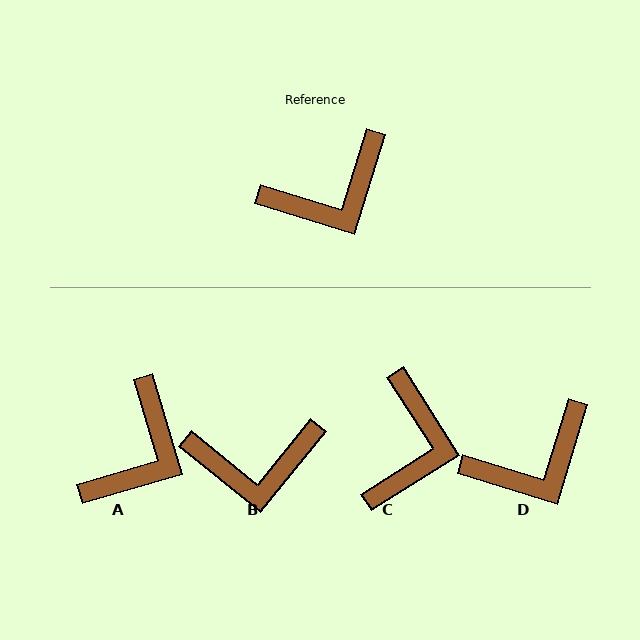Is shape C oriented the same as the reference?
No, it is off by about 49 degrees.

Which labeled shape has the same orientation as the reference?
D.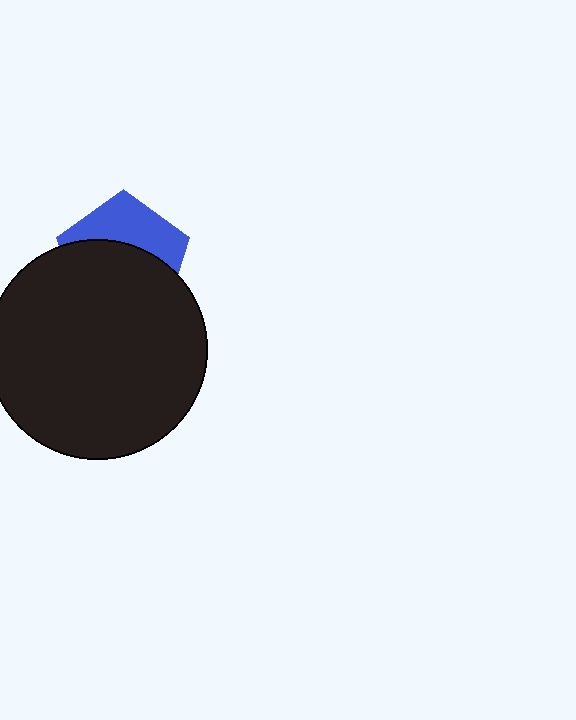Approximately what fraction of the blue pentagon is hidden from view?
Roughly 61% of the blue pentagon is hidden behind the black circle.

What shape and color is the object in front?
The object in front is a black circle.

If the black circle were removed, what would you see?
You would see the complete blue pentagon.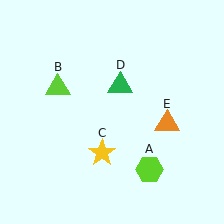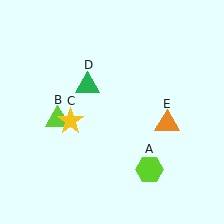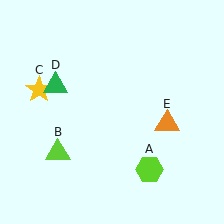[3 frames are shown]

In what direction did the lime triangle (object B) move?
The lime triangle (object B) moved down.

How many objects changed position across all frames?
3 objects changed position: lime triangle (object B), yellow star (object C), green triangle (object D).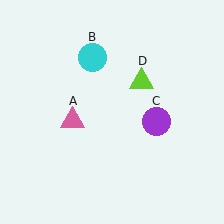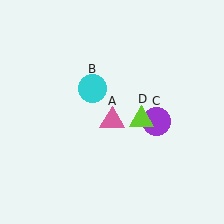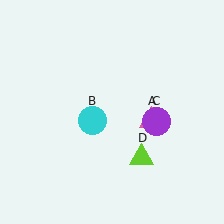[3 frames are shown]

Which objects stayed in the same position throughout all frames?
Purple circle (object C) remained stationary.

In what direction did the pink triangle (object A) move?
The pink triangle (object A) moved right.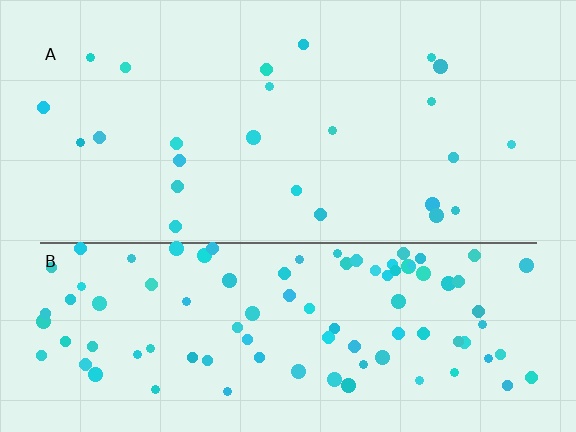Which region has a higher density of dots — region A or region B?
B (the bottom).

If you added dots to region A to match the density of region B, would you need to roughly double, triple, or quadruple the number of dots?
Approximately quadruple.